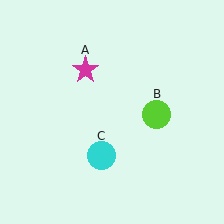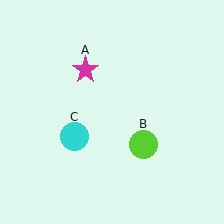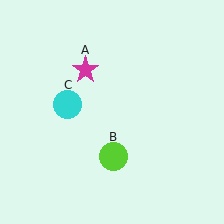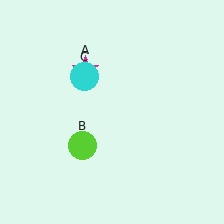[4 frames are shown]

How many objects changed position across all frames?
2 objects changed position: lime circle (object B), cyan circle (object C).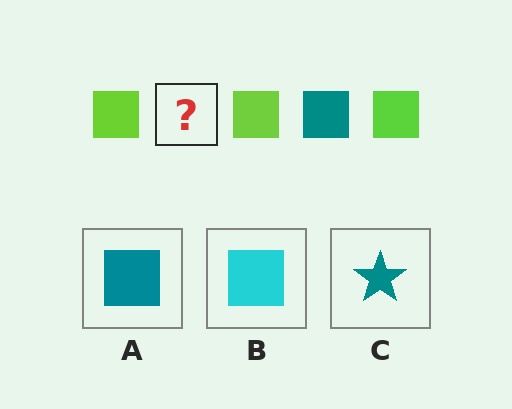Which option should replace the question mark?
Option A.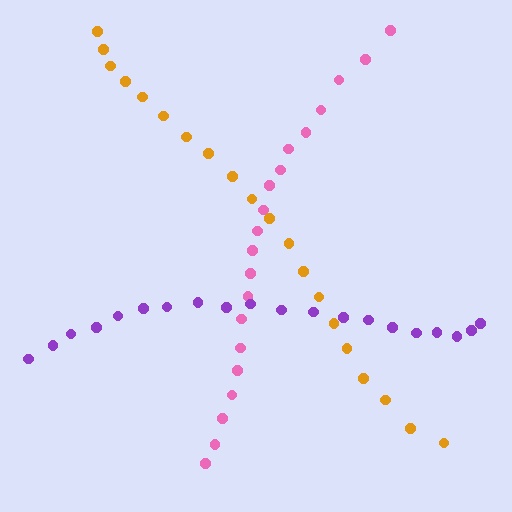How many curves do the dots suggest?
There are 3 distinct paths.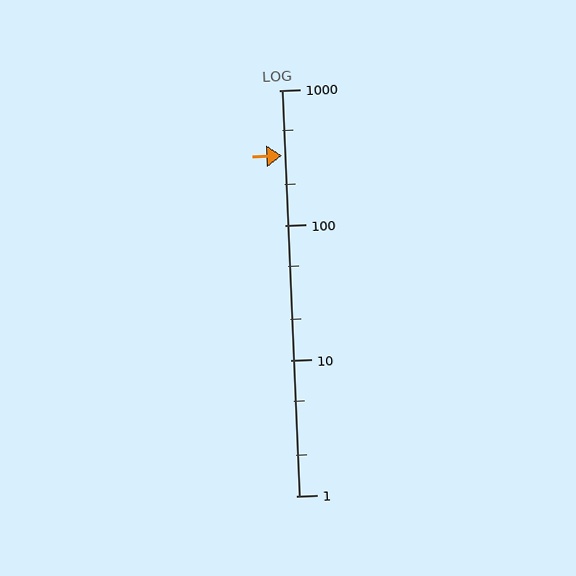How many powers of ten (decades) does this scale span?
The scale spans 3 decades, from 1 to 1000.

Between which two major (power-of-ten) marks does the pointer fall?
The pointer is between 100 and 1000.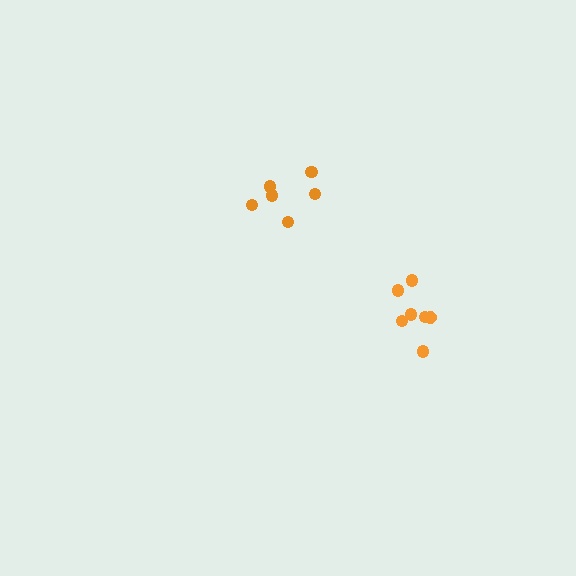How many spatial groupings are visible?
There are 2 spatial groupings.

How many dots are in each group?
Group 1: 6 dots, Group 2: 7 dots (13 total).